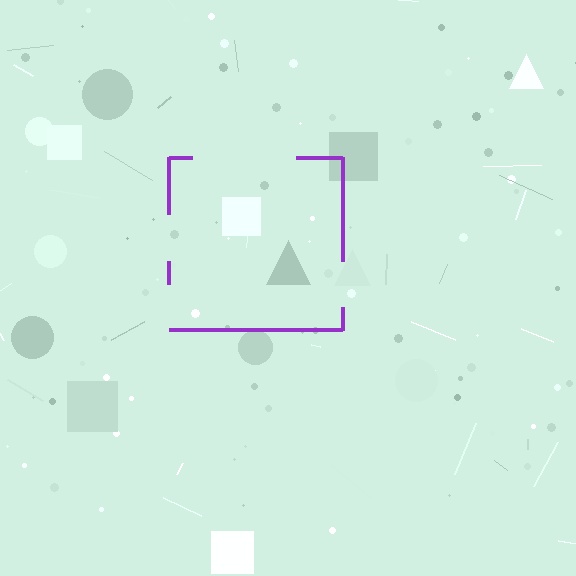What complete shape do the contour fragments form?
The contour fragments form a square.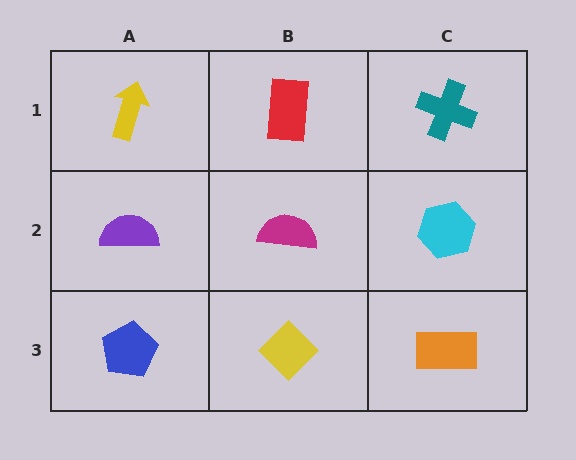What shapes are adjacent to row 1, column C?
A cyan hexagon (row 2, column C), a red rectangle (row 1, column B).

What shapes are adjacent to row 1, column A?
A purple semicircle (row 2, column A), a red rectangle (row 1, column B).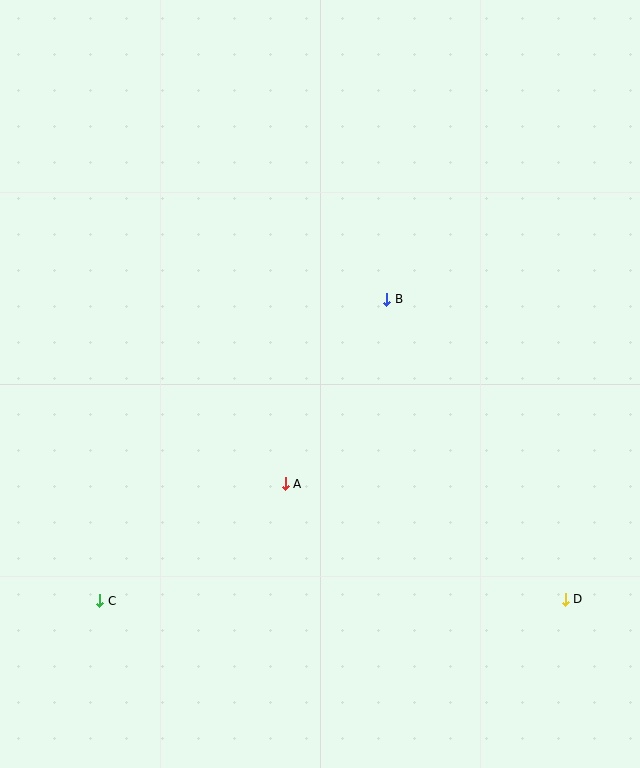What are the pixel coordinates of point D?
Point D is at (565, 599).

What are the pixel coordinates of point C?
Point C is at (100, 601).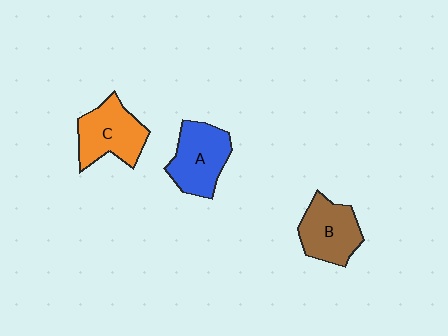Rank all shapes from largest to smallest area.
From largest to smallest: A (blue), C (orange), B (brown).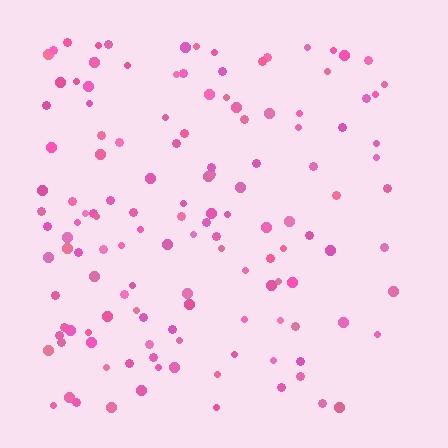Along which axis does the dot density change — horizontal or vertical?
Horizontal.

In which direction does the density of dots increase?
From right to left, with the left side densest.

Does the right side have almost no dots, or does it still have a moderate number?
Still a moderate number, just noticeably fewer than the left.